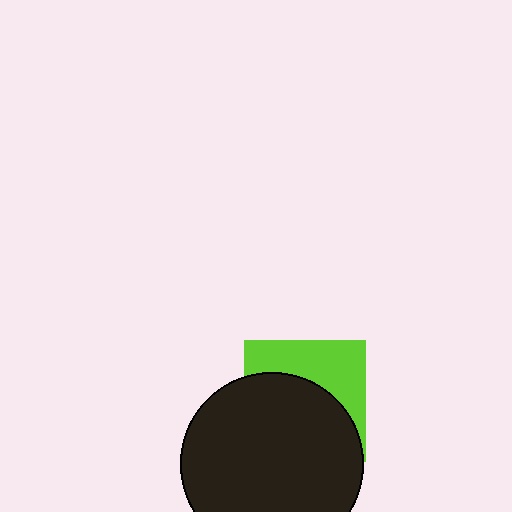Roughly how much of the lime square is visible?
A small part of it is visible (roughly 40%).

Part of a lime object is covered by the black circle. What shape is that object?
It is a square.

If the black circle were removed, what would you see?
You would see the complete lime square.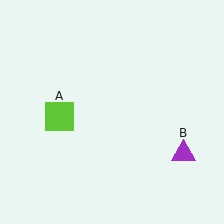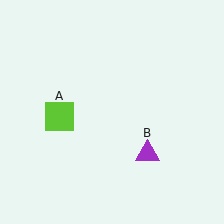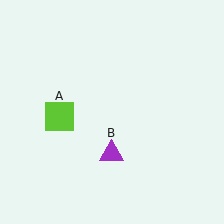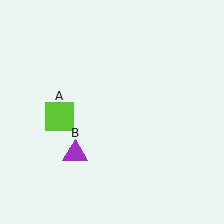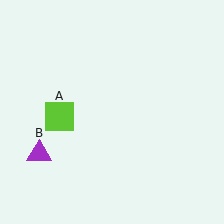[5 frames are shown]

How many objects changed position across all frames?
1 object changed position: purple triangle (object B).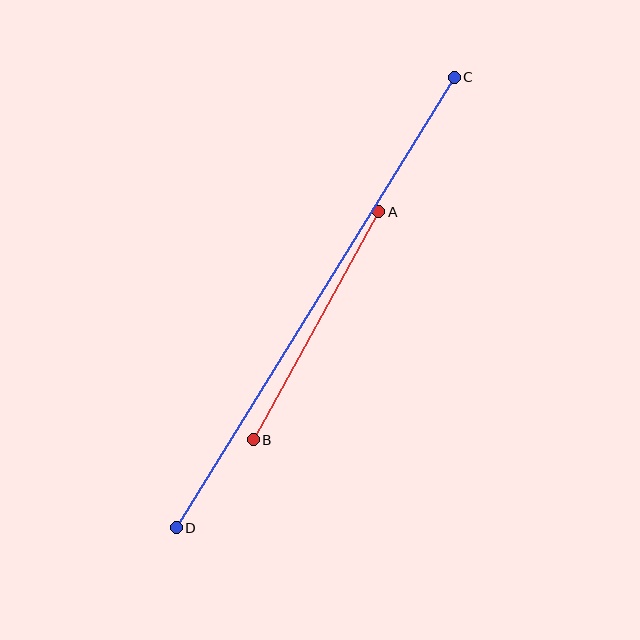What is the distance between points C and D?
The distance is approximately 529 pixels.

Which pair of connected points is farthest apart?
Points C and D are farthest apart.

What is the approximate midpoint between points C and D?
The midpoint is at approximately (315, 303) pixels.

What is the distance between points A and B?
The distance is approximately 260 pixels.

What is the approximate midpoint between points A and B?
The midpoint is at approximately (316, 326) pixels.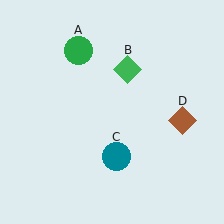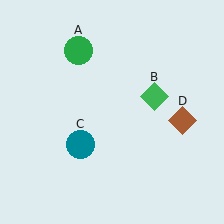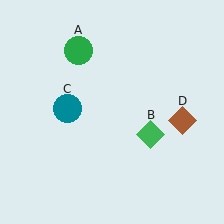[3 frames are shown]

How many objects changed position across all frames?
2 objects changed position: green diamond (object B), teal circle (object C).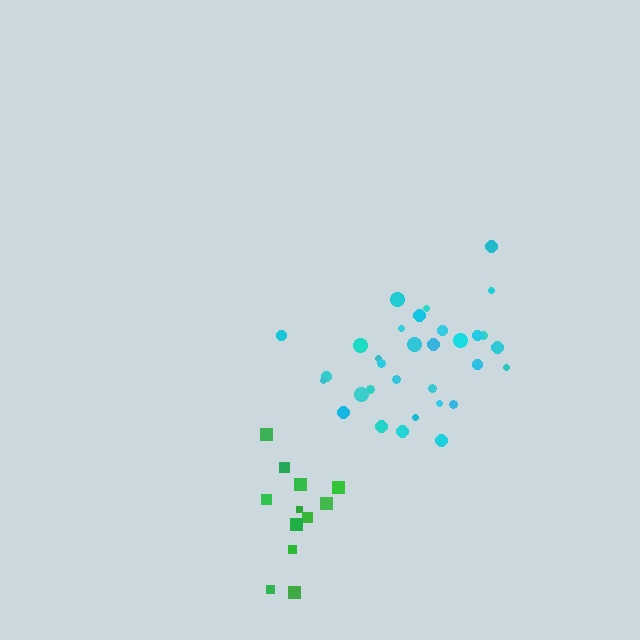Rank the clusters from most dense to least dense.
cyan, green.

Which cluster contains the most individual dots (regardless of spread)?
Cyan (33).